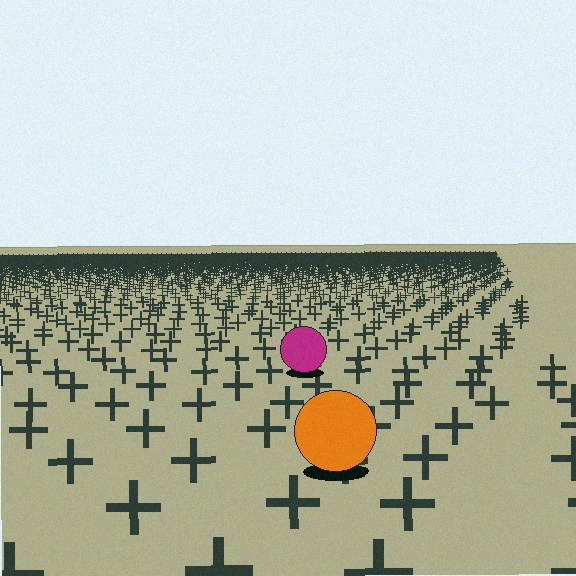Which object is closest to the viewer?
The orange circle is closest. The texture marks near it are larger and more spread out.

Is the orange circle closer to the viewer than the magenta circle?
Yes. The orange circle is closer — you can tell from the texture gradient: the ground texture is coarser near it.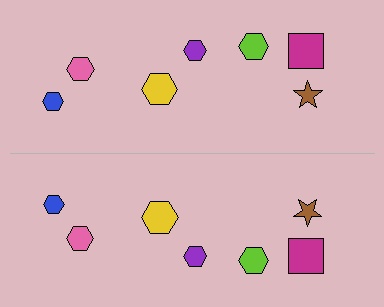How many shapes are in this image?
There are 14 shapes in this image.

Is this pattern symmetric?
Yes, this pattern has bilateral (reflection) symmetry.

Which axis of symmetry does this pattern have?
The pattern has a horizontal axis of symmetry running through the center of the image.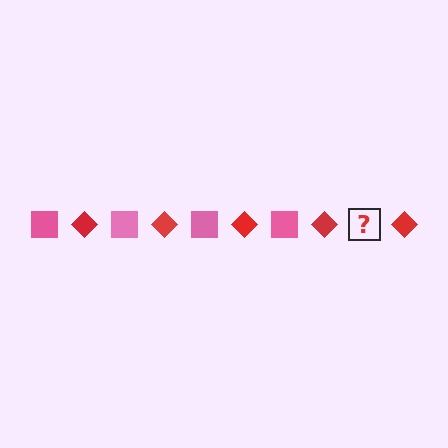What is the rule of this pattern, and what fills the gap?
The rule is that the pattern alternates between pink square and red diamond. The gap should be filled with a pink square.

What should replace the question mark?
The question mark should be replaced with a pink square.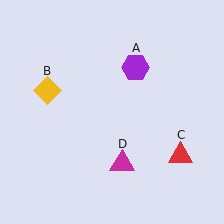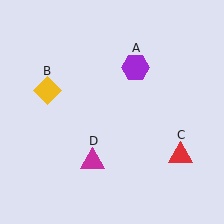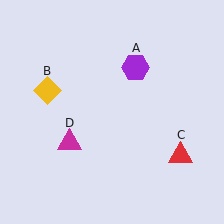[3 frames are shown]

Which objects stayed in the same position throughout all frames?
Purple hexagon (object A) and yellow diamond (object B) and red triangle (object C) remained stationary.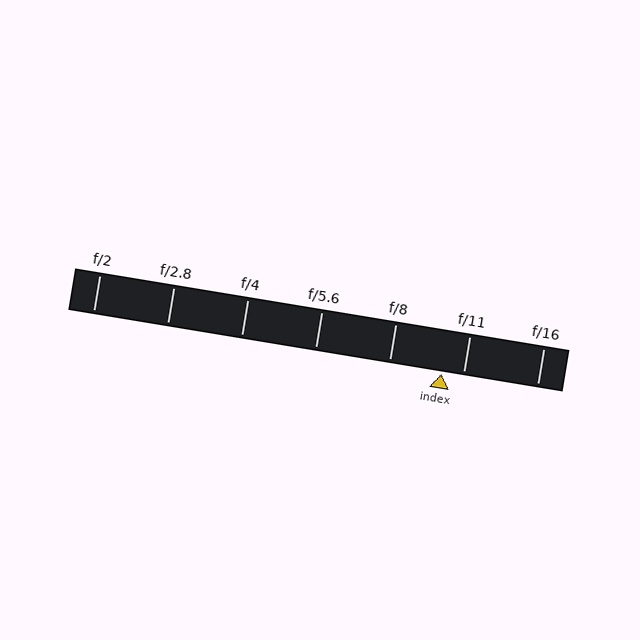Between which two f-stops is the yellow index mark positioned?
The index mark is between f/8 and f/11.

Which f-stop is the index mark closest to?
The index mark is closest to f/11.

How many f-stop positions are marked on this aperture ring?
There are 7 f-stop positions marked.